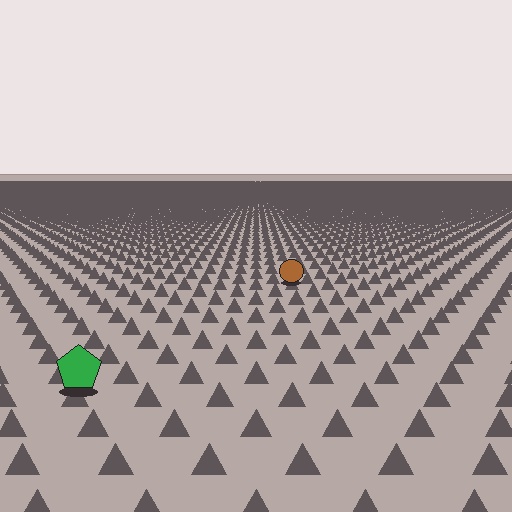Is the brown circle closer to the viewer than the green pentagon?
No. The green pentagon is closer — you can tell from the texture gradient: the ground texture is coarser near it.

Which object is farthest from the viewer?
The brown circle is farthest from the viewer. It appears smaller and the ground texture around it is denser.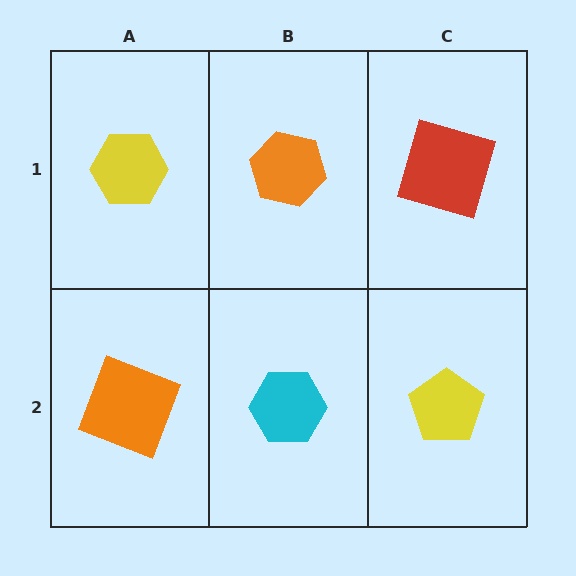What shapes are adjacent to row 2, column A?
A yellow hexagon (row 1, column A), a cyan hexagon (row 2, column B).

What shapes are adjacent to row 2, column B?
An orange hexagon (row 1, column B), an orange square (row 2, column A), a yellow pentagon (row 2, column C).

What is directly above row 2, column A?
A yellow hexagon.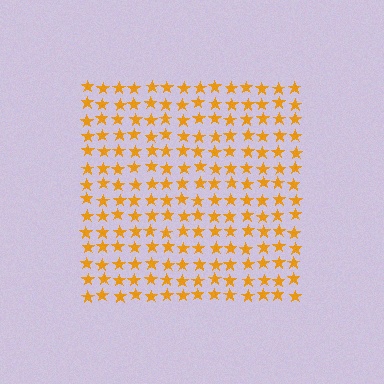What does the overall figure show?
The overall figure shows a square.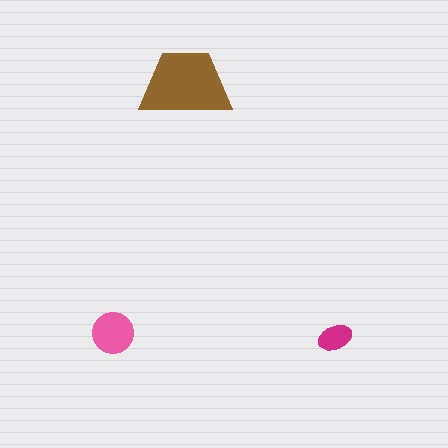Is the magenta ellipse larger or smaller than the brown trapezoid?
Smaller.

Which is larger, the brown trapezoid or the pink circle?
The brown trapezoid.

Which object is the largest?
The brown trapezoid.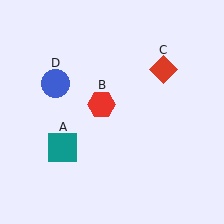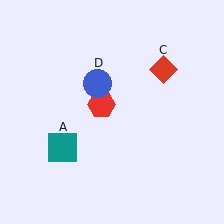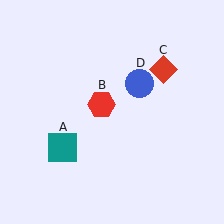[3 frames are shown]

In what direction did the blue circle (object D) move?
The blue circle (object D) moved right.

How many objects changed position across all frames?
1 object changed position: blue circle (object D).